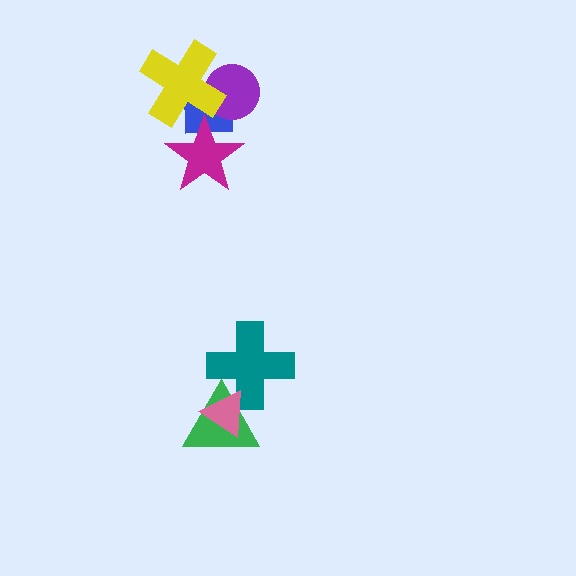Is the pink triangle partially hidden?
No, no other shape covers it.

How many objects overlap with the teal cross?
2 objects overlap with the teal cross.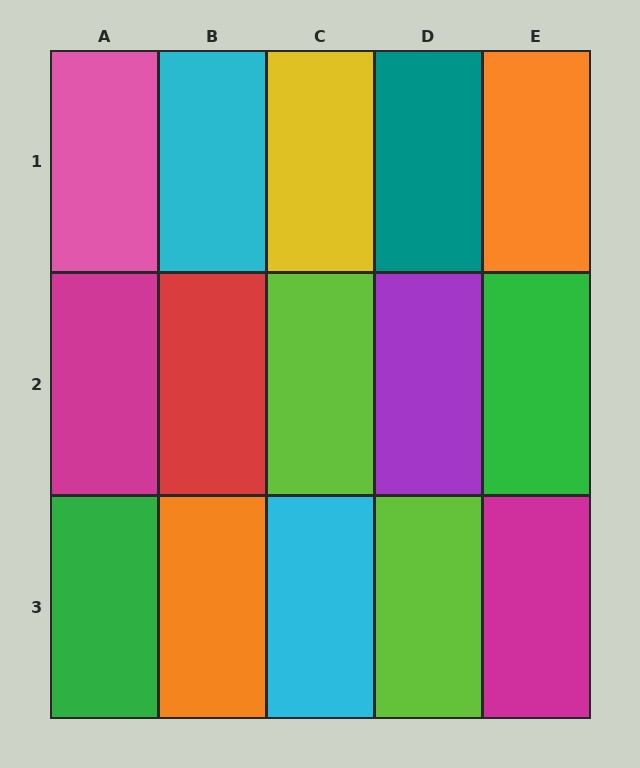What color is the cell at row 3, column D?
Lime.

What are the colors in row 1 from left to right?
Pink, cyan, yellow, teal, orange.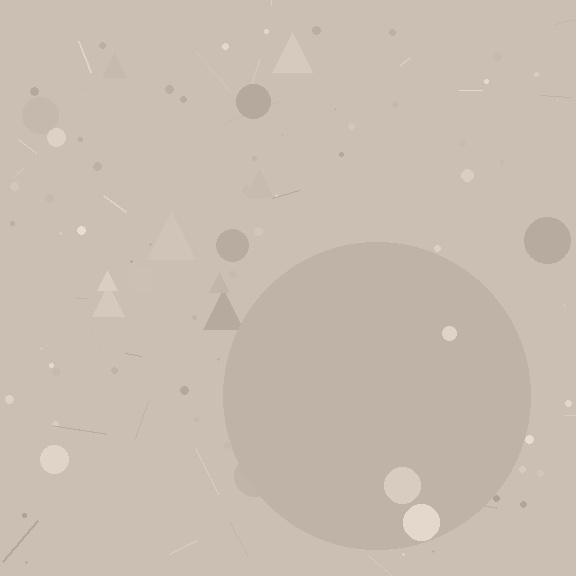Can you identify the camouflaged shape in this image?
The camouflaged shape is a circle.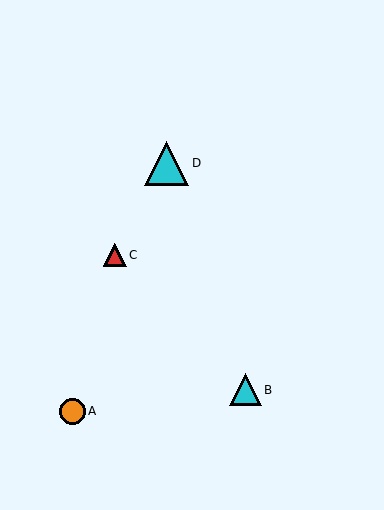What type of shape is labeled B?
Shape B is a cyan triangle.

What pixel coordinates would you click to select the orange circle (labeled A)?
Click at (73, 411) to select the orange circle A.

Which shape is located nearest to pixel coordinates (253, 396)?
The cyan triangle (labeled B) at (245, 390) is nearest to that location.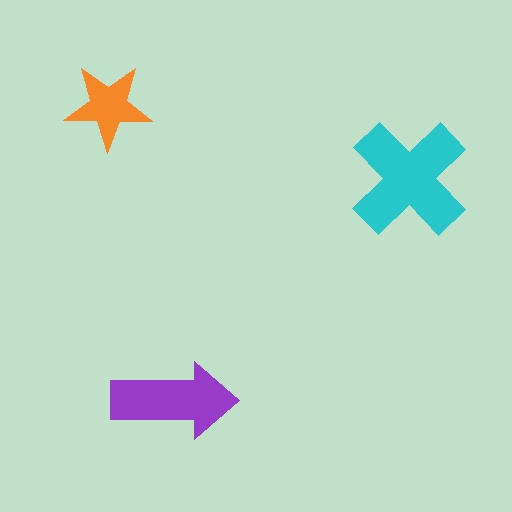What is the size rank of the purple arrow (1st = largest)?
2nd.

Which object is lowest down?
The purple arrow is bottommost.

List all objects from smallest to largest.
The orange star, the purple arrow, the cyan cross.